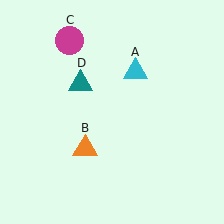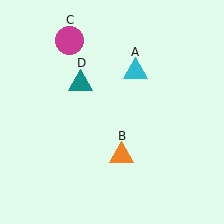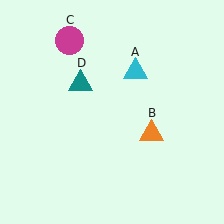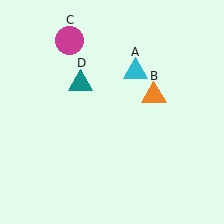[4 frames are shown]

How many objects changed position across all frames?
1 object changed position: orange triangle (object B).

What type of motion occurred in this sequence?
The orange triangle (object B) rotated counterclockwise around the center of the scene.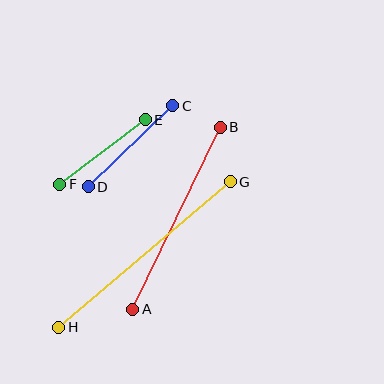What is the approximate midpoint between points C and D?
The midpoint is at approximately (131, 146) pixels.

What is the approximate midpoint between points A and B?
The midpoint is at approximately (176, 218) pixels.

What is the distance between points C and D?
The distance is approximately 117 pixels.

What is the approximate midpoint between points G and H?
The midpoint is at approximately (144, 254) pixels.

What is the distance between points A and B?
The distance is approximately 202 pixels.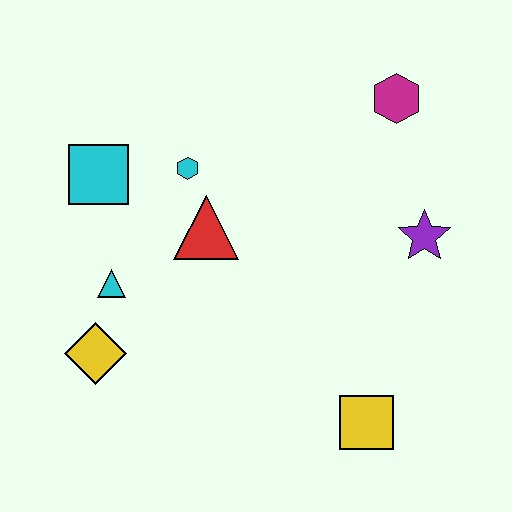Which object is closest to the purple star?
The magenta hexagon is closest to the purple star.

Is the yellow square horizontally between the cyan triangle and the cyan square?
No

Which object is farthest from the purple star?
The yellow diamond is farthest from the purple star.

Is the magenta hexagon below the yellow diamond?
No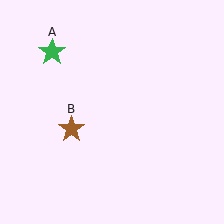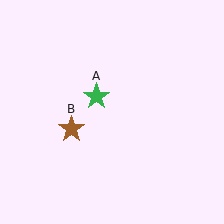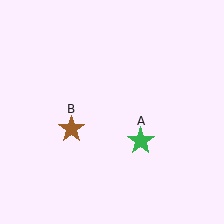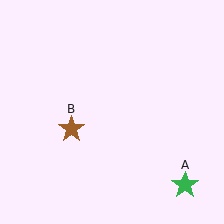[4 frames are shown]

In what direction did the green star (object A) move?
The green star (object A) moved down and to the right.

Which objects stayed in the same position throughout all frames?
Brown star (object B) remained stationary.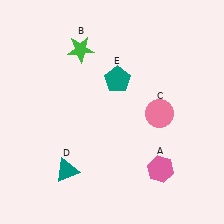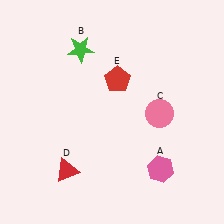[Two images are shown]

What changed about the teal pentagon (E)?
In Image 1, E is teal. In Image 2, it changed to red.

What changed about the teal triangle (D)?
In Image 1, D is teal. In Image 2, it changed to red.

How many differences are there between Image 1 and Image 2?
There are 2 differences between the two images.